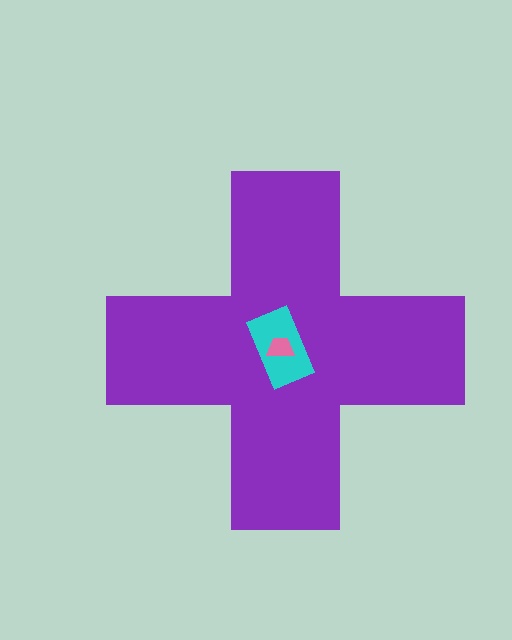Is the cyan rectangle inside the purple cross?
Yes.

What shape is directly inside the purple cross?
The cyan rectangle.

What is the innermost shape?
The pink trapezoid.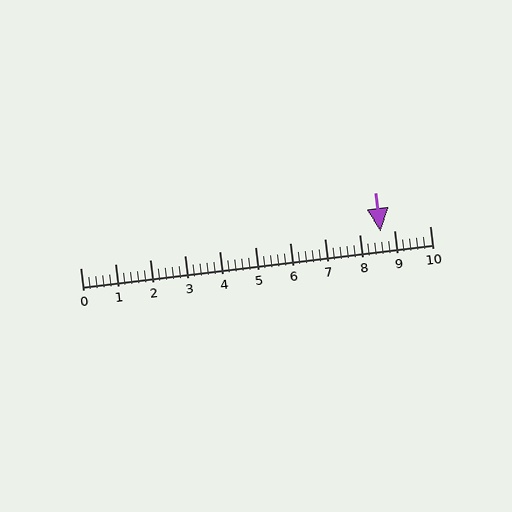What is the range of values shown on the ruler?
The ruler shows values from 0 to 10.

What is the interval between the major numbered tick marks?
The major tick marks are spaced 1 units apart.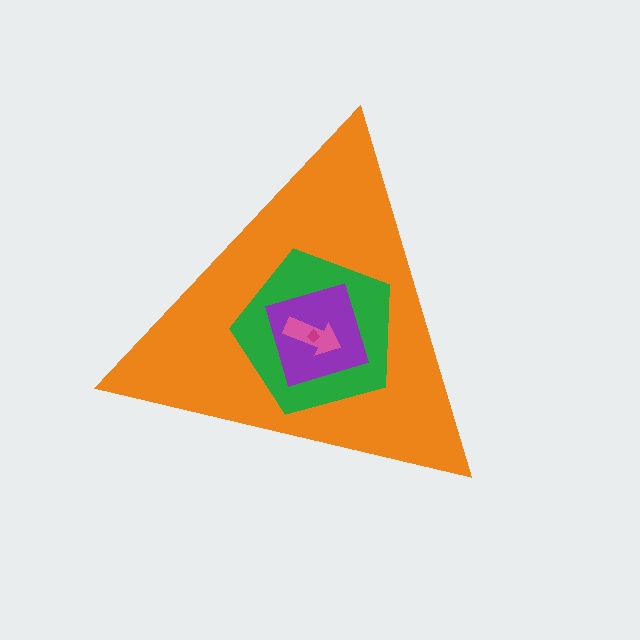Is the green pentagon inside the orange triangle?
Yes.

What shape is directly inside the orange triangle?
The green pentagon.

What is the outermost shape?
The orange triangle.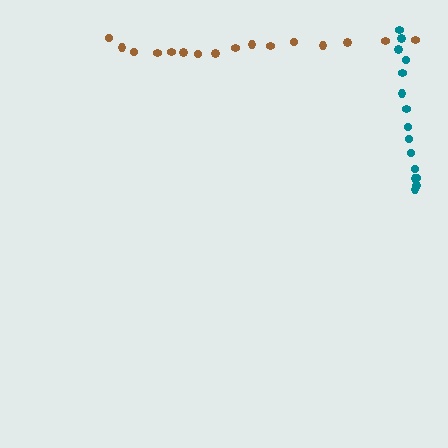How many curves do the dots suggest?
There are 2 distinct paths.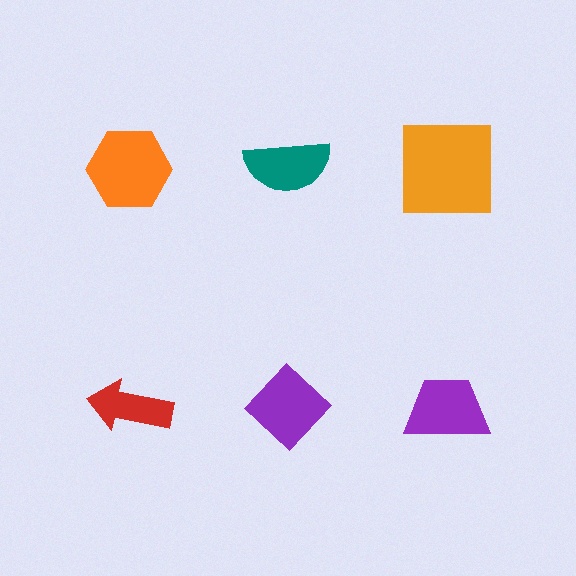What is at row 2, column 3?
A purple trapezoid.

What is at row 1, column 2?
A teal semicircle.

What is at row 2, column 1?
A red arrow.